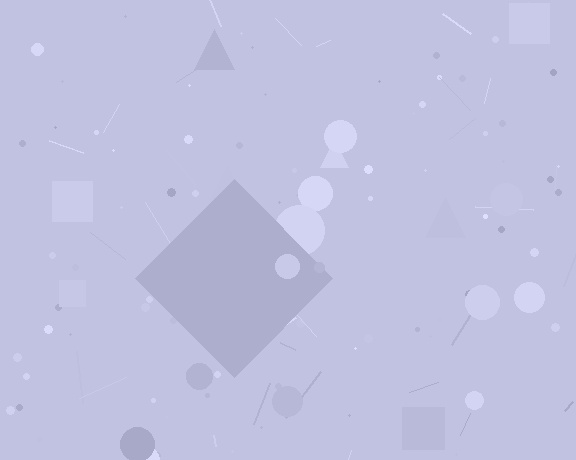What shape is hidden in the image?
A diamond is hidden in the image.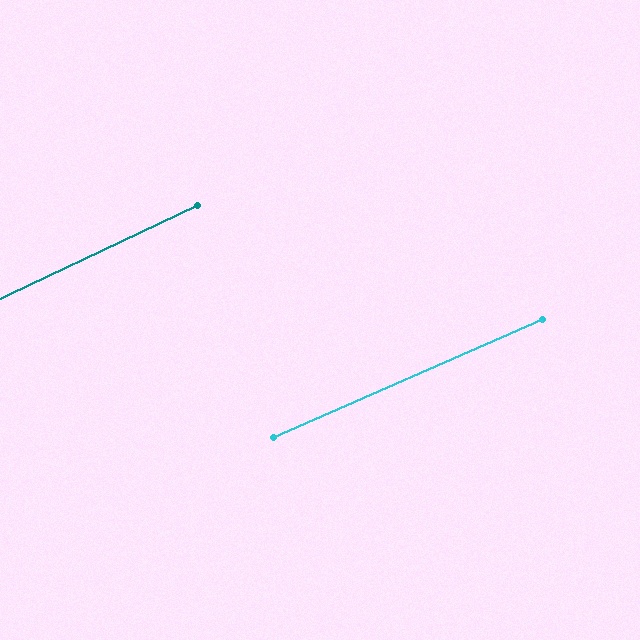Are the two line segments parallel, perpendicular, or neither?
Parallel — their directions differ by only 1.5°.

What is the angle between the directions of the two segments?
Approximately 2 degrees.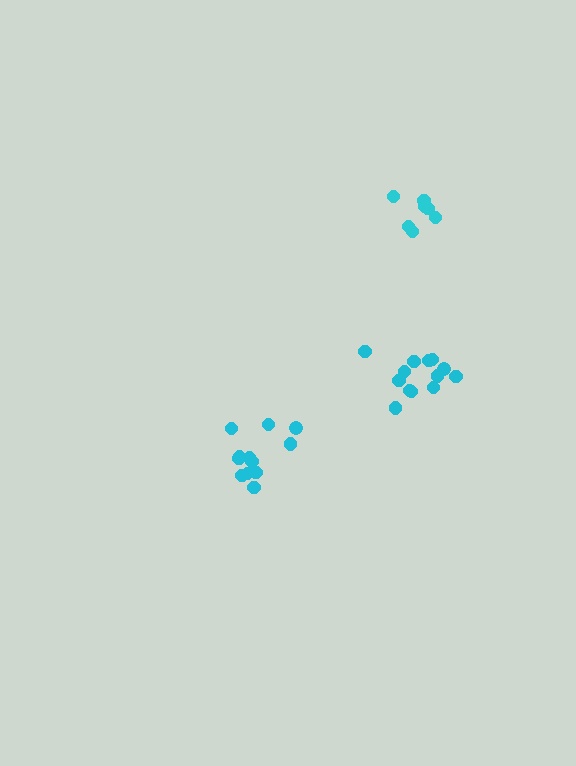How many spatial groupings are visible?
There are 3 spatial groupings.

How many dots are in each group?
Group 1: 7 dots, Group 2: 12 dots, Group 3: 13 dots (32 total).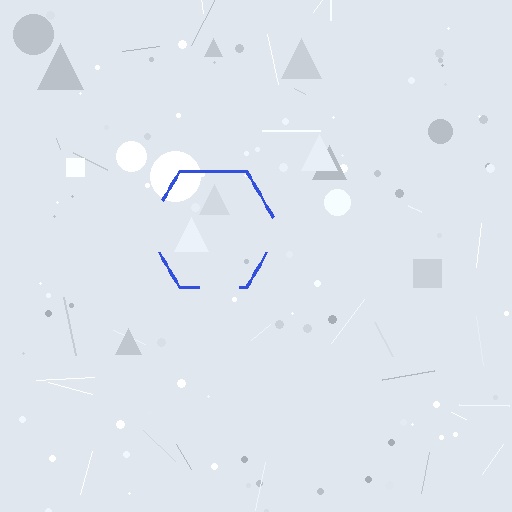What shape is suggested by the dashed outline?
The dashed outline suggests a hexagon.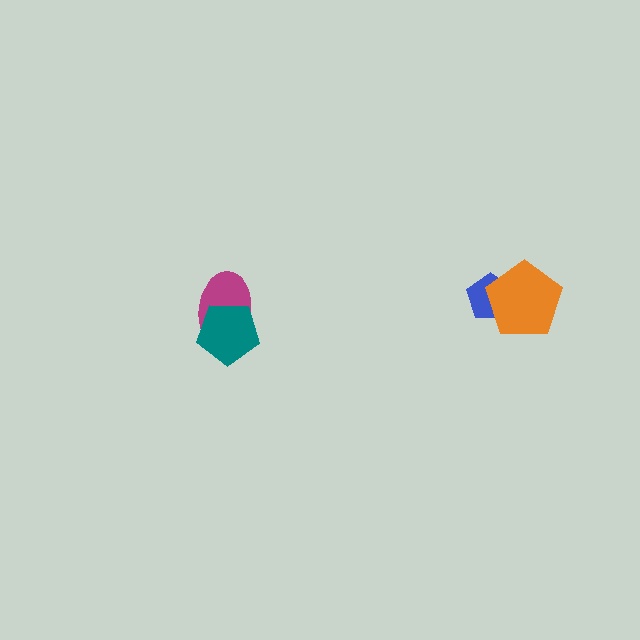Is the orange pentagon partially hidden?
No, no other shape covers it.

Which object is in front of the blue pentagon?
The orange pentagon is in front of the blue pentagon.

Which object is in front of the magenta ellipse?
The teal pentagon is in front of the magenta ellipse.